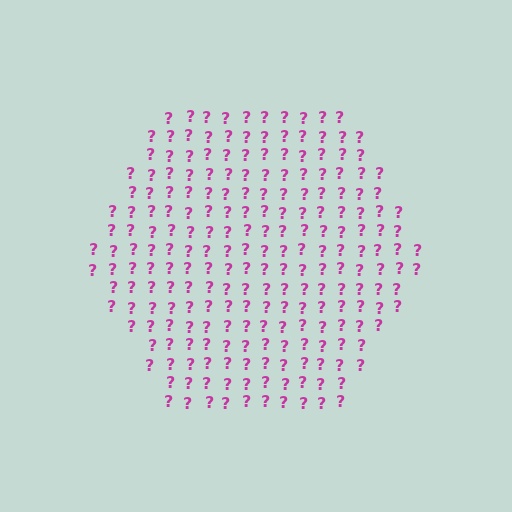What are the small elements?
The small elements are question marks.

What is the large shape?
The large shape is a hexagon.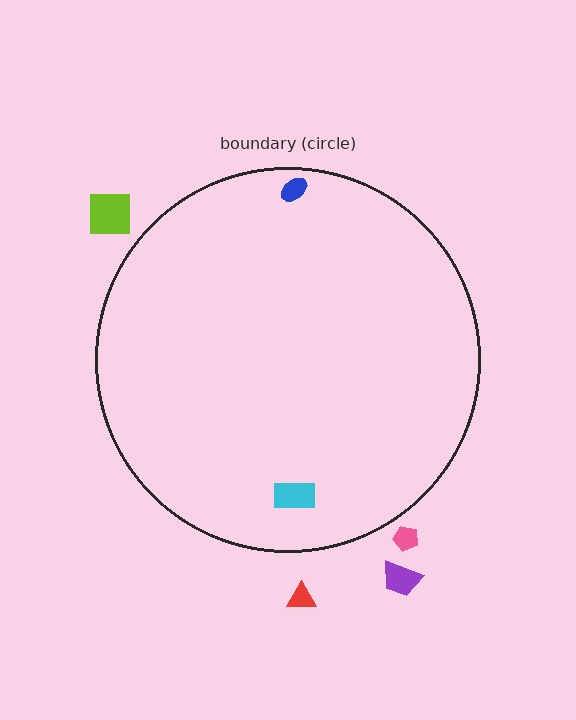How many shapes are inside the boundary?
2 inside, 4 outside.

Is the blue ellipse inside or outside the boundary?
Inside.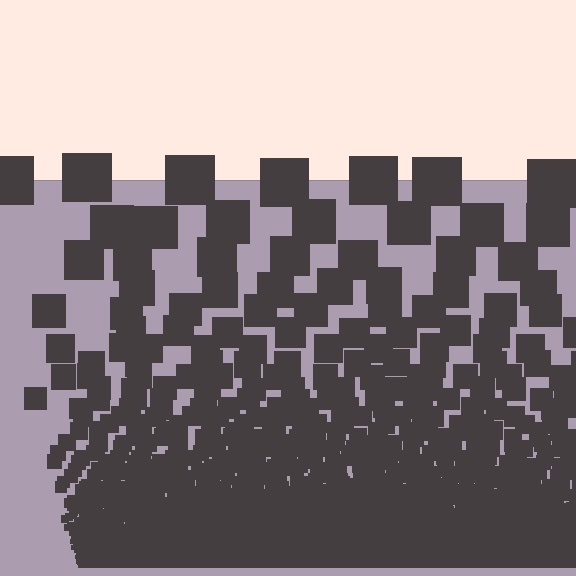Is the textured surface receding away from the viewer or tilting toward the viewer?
The surface appears to tilt toward the viewer. Texture elements get larger and sparser toward the top.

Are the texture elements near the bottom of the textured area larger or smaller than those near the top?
Smaller. The gradient is inverted — elements near the bottom are smaller and denser.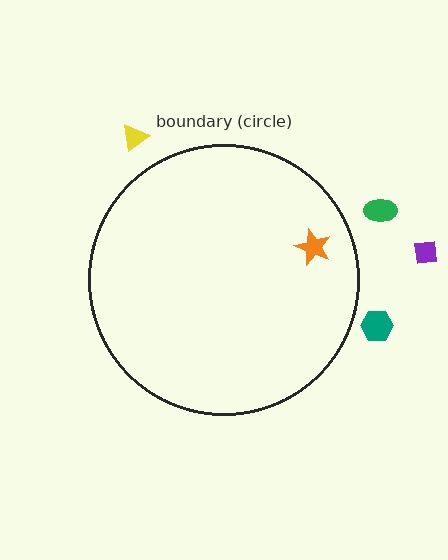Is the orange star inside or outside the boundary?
Inside.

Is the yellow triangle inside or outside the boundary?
Outside.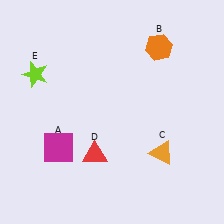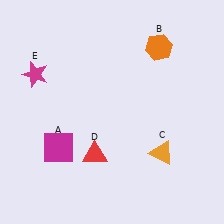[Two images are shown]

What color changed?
The star (E) changed from lime in Image 1 to magenta in Image 2.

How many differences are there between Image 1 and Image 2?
There is 1 difference between the two images.